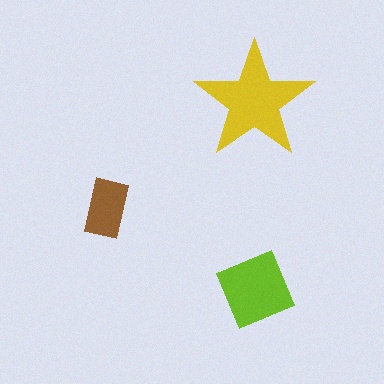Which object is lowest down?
The lime square is bottommost.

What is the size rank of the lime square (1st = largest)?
2nd.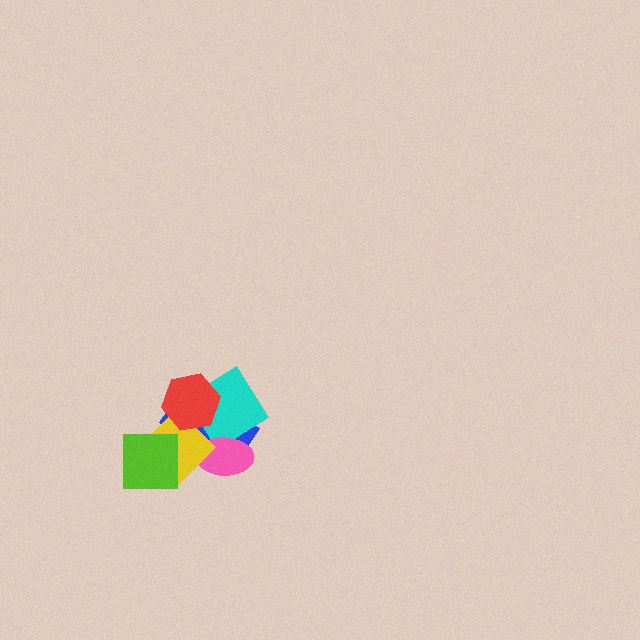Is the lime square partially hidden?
No, no other shape covers it.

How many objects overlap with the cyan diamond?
4 objects overlap with the cyan diamond.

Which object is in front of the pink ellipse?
The yellow diamond is in front of the pink ellipse.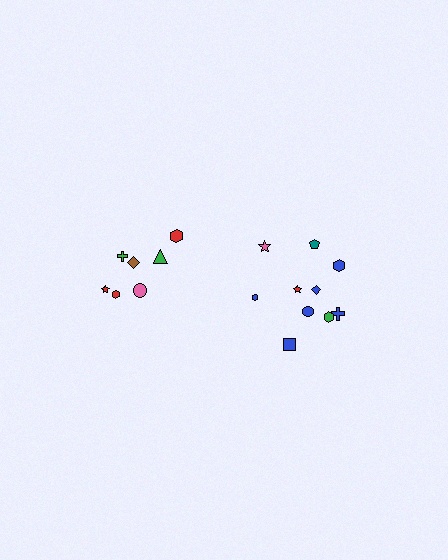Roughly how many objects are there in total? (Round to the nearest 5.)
Roughly 15 objects in total.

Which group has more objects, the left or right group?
The right group.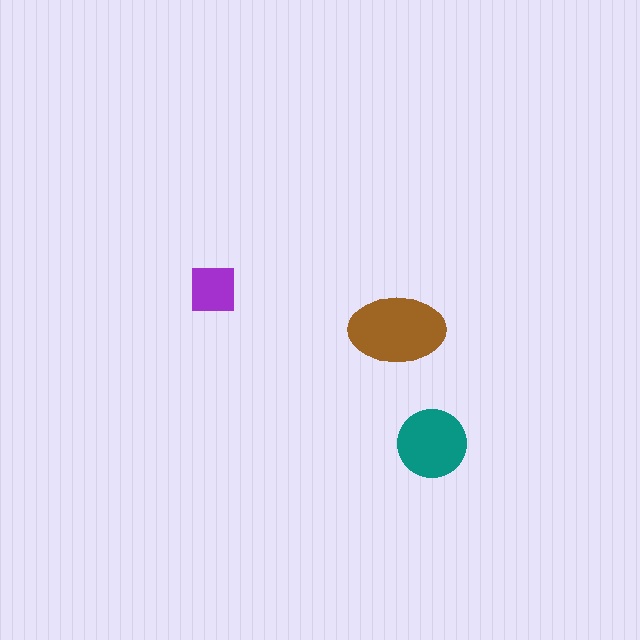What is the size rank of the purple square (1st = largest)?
3rd.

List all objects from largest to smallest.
The brown ellipse, the teal circle, the purple square.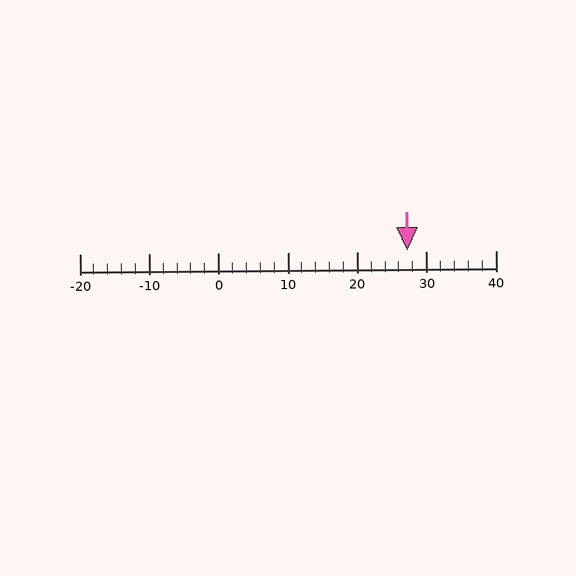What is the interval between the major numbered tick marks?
The major tick marks are spaced 10 units apart.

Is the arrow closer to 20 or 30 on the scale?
The arrow is closer to 30.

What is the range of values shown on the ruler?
The ruler shows values from -20 to 40.